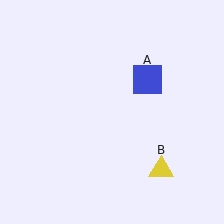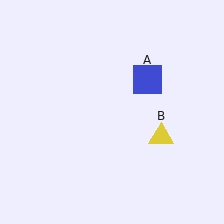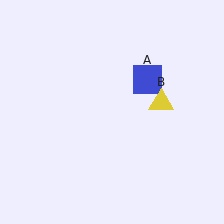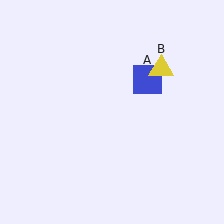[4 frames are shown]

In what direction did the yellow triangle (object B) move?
The yellow triangle (object B) moved up.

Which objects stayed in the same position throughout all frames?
Blue square (object A) remained stationary.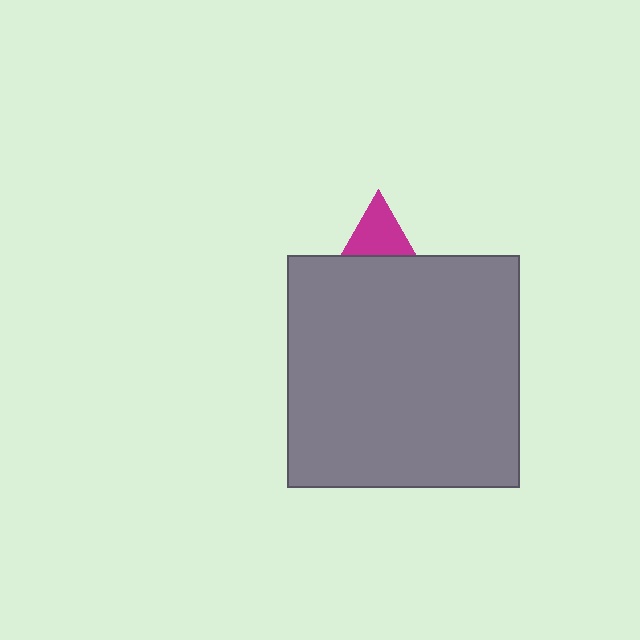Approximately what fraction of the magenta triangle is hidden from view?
Roughly 61% of the magenta triangle is hidden behind the gray square.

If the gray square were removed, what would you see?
You would see the complete magenta triangle.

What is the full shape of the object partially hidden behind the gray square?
The partially hidden object is a magenta triangle.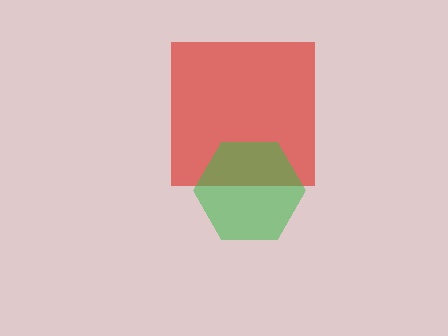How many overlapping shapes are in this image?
There are 2 overlapping shapes in the image.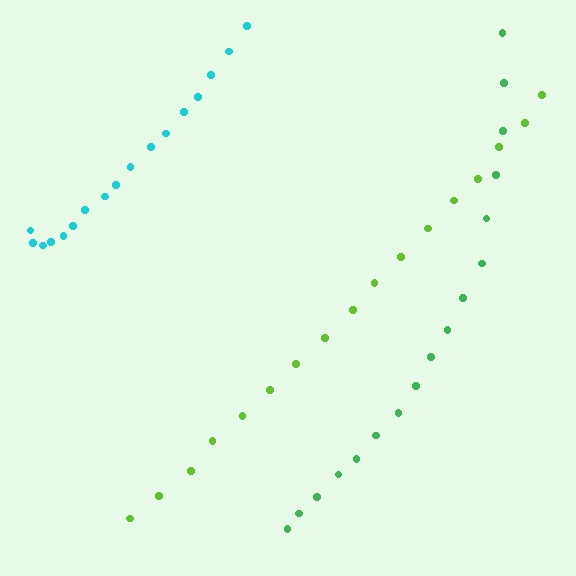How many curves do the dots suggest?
There are 3 distinct paths.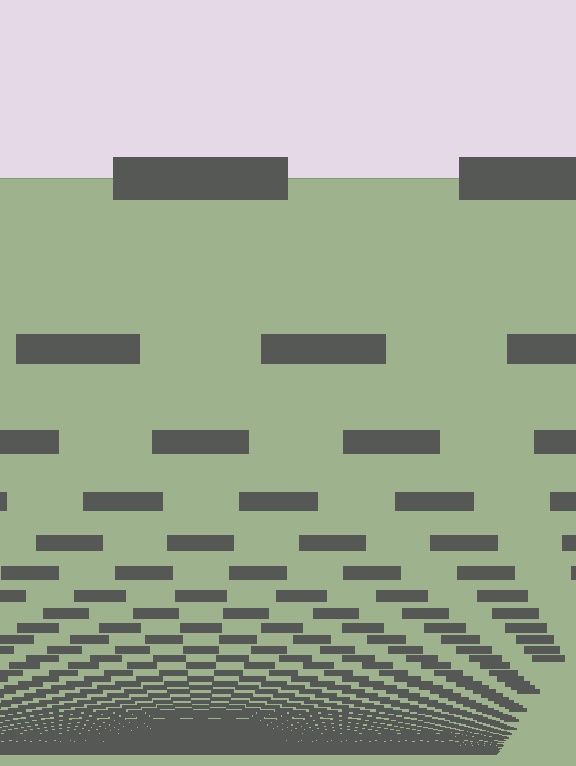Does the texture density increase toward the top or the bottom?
Density increases toward the bottom.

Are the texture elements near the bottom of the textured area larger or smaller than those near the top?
Smaller. The gradient is inverted — elements near the bottom are smaller and denser.